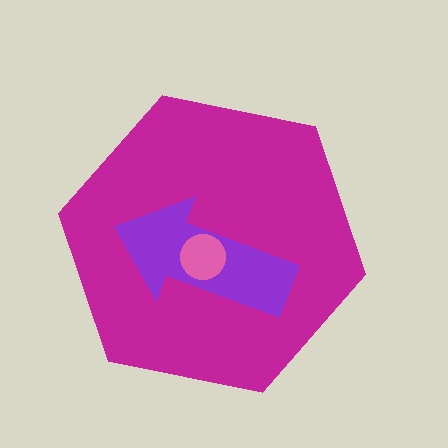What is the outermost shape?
The magenta hexagon.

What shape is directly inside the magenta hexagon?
The purple arrow.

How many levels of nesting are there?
3.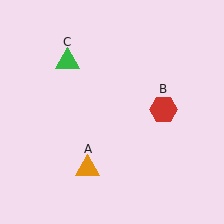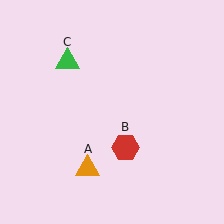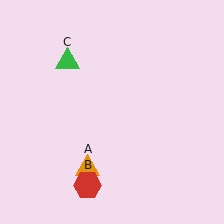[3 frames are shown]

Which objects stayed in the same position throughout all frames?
Orange triangle (object A) and green triangle (object C) remained stationary.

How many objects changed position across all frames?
1 object changed position: red hexagon (object B).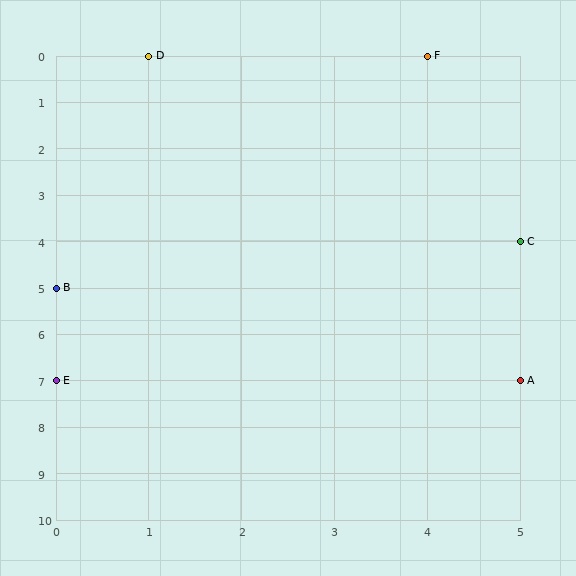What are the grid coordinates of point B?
Point B is at grid coordinates (0, 5).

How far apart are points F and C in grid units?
Points F and C are 1 column and 4 rows apart (about 4.1 grid units diagonally).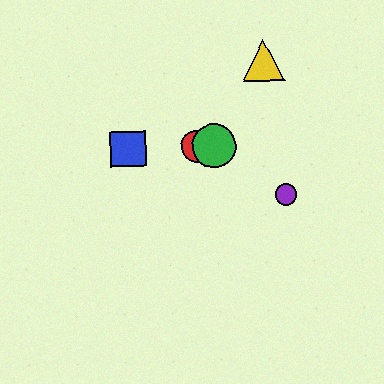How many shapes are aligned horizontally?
3 shapes (the red circle, the blue square, the green circle) are aligned horizontally.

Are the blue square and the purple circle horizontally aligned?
No, the blue square is at y≈149 and the purple circle is at y≈195.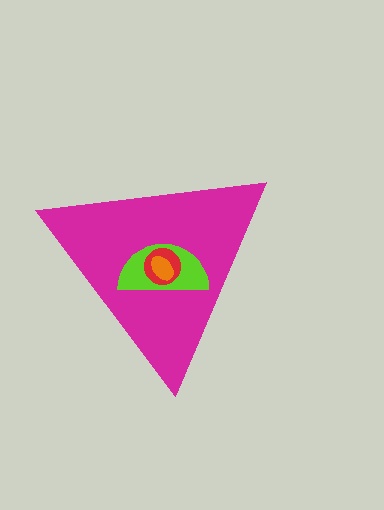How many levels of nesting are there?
4.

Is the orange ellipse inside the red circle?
Yes.